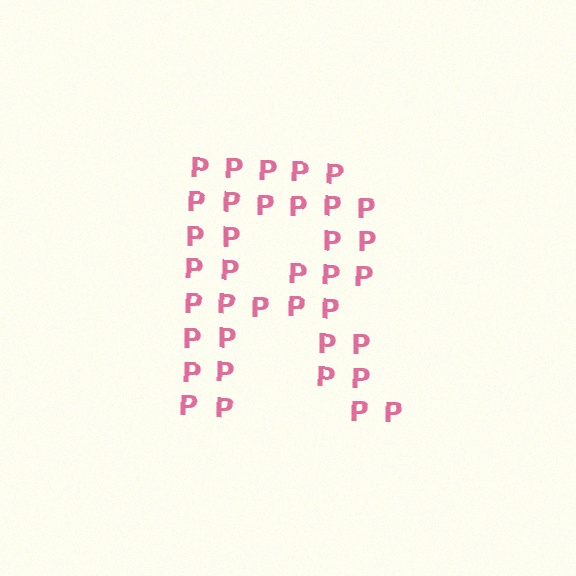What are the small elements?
The small elements are letter P's.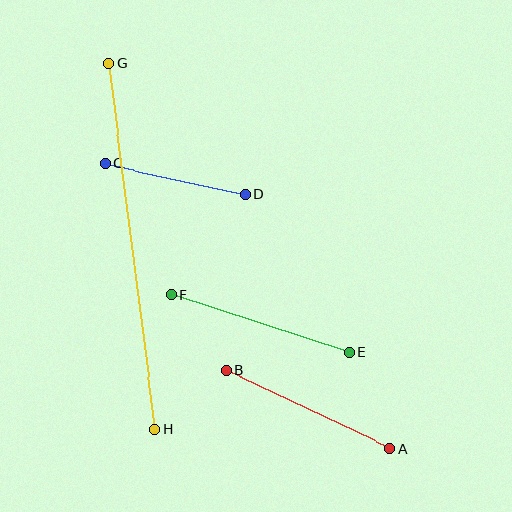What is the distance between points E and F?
The distance is approximately 188 pixels.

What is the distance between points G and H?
The distance is approximately 368 pixels.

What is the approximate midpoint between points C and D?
The midpoint is at approximately (176, 179) pixels.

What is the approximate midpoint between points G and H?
The midpoint is at approximately (132, 246) pixels.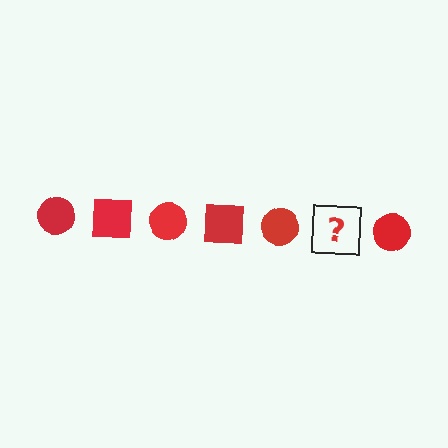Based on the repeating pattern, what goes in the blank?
The blank should be a red square.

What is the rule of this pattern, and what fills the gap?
The rule is that the pattern cycles through circle, square shapes in red. The gap should be filled with a red square.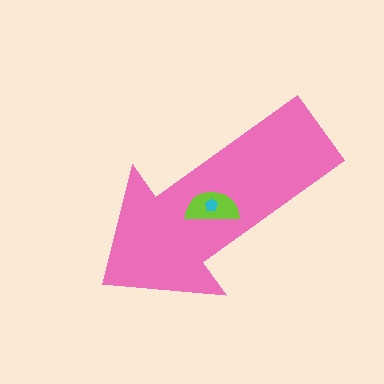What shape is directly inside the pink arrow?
The lime semicircle.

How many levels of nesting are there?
3.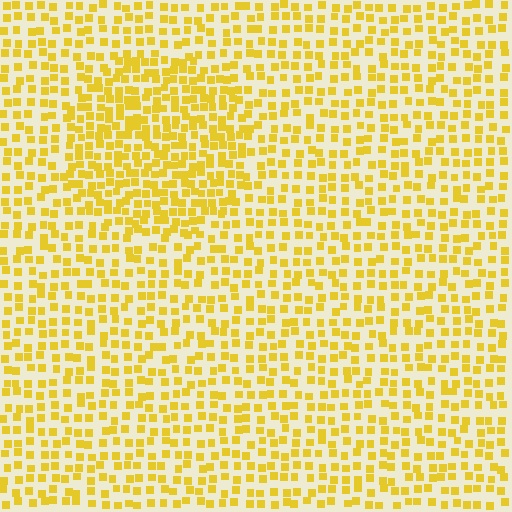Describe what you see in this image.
The image contains small yellow elements arranged at two different densities. A circle-shaped region is visible where the elements are more densely packed than the surrounding area.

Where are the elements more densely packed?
The elements are more densely packed inside the circle boundary.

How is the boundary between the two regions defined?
The boundary is defined by a change in element density (approximately 1.7x ratio). All elements are the same color, size, and shape.